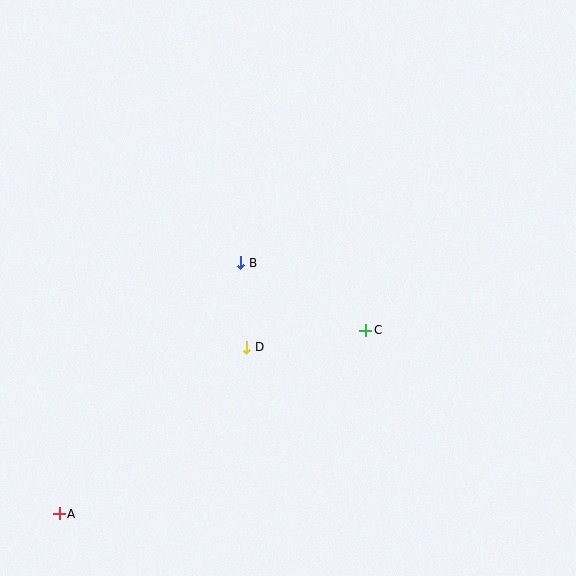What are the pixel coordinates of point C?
Point C is at (366, 330).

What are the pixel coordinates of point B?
Point B is at (241, 263).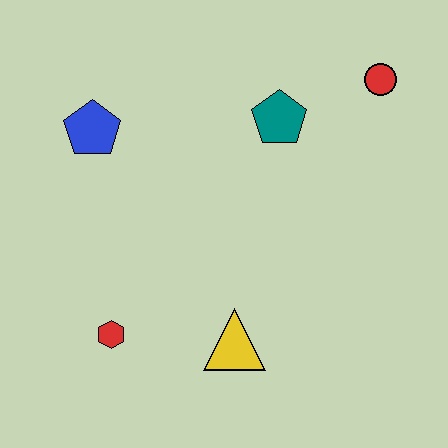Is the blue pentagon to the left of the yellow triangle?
Yes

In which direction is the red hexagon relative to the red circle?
The red hexagon is to the left of the red circle.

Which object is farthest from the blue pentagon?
The red circle is farthest from the blue pentagon.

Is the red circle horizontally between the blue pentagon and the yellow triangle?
No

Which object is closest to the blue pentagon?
The teal pentagon is closest to the blue pentagon.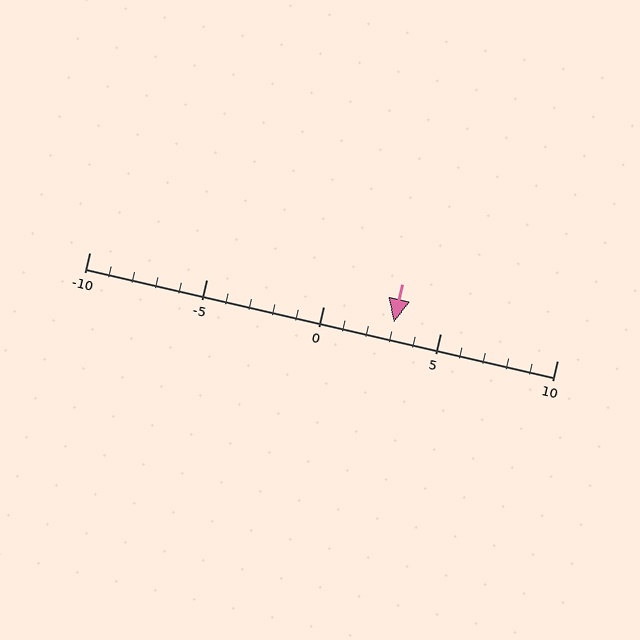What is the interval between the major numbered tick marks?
The major tick marks are spaced 5 units apart.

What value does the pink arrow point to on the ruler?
The pink arrow points to approximately 3.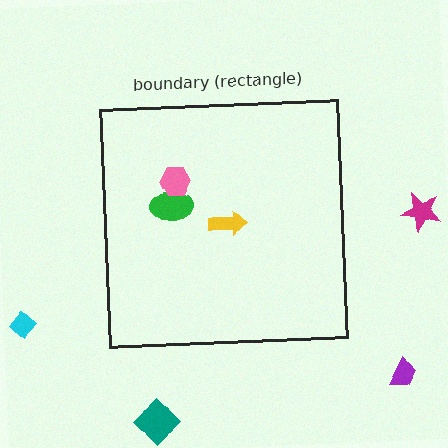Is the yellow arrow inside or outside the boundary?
Inside.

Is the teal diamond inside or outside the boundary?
Outside.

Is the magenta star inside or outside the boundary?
Outside.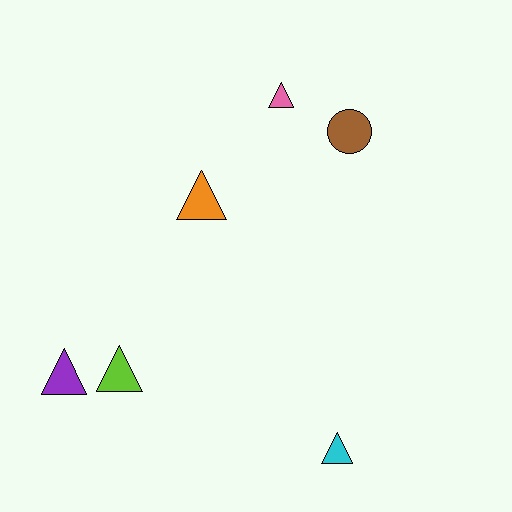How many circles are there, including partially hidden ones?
There is 1 circle.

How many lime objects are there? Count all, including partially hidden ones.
There is 1 lime object.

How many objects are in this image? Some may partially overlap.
There are 6 objects.